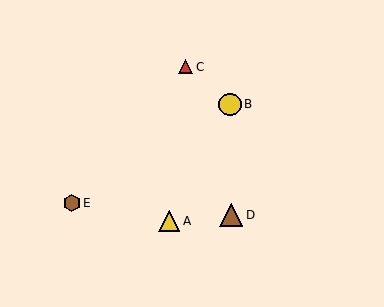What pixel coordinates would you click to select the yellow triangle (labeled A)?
Click at (169, 221) to select the yellow triangle A.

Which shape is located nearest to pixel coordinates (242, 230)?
The brown triangle (labeled D) at (231, 215) is nearest to that location.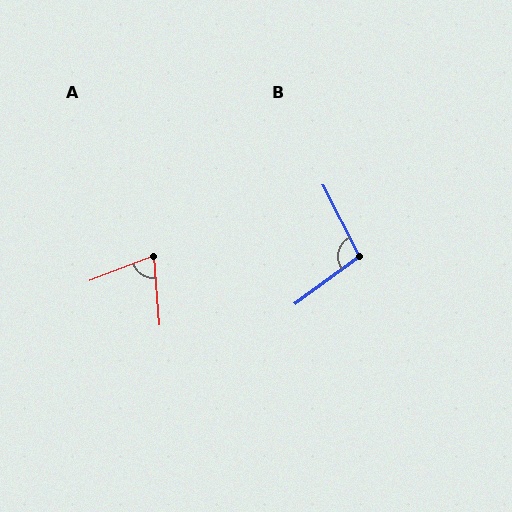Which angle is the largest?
B, at approximately 99 degrees.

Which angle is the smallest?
A, at approximately 74 degrees.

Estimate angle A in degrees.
Approximately 74 degrees.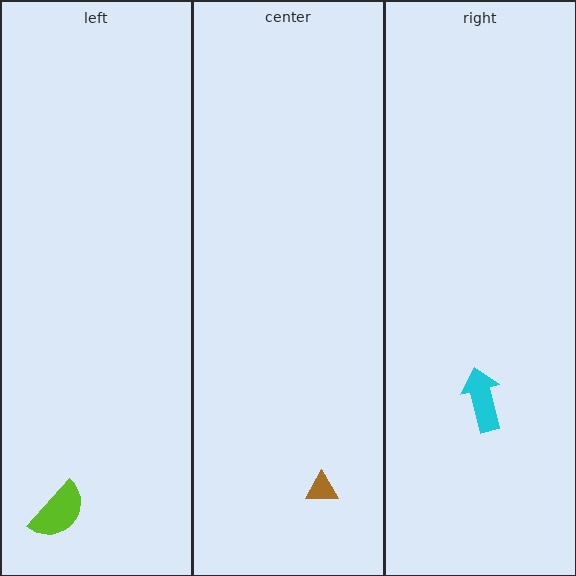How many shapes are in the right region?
1.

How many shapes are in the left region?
1.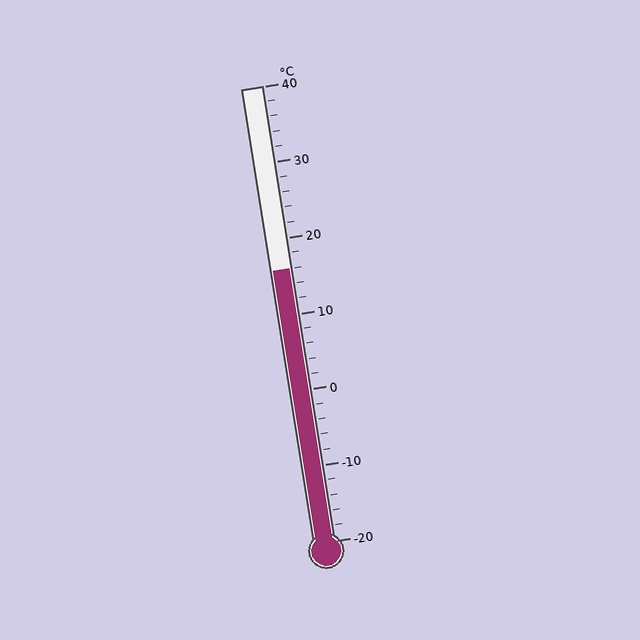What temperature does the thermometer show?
The thermometer shows approximately 16°C.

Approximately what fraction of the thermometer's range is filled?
The thermometer is filled to approximately 60% of its range.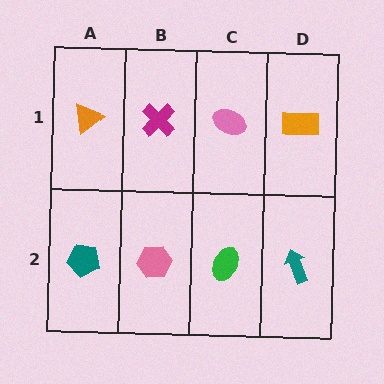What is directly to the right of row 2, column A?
A pink hexagon.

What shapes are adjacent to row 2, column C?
A pink ellipse (row 1, column C), a pink hexagon (row 2, column B), a teal arrow (row 2, column D).